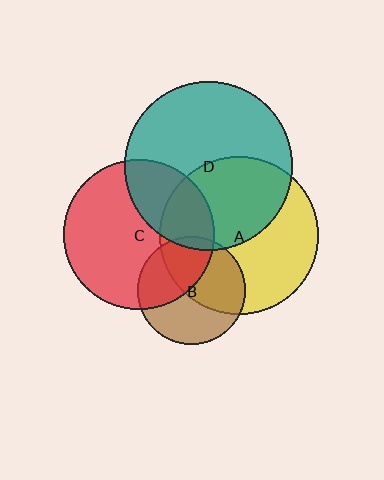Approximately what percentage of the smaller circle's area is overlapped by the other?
Approximately 30%.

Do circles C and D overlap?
Yes.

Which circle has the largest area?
Circle D (teal).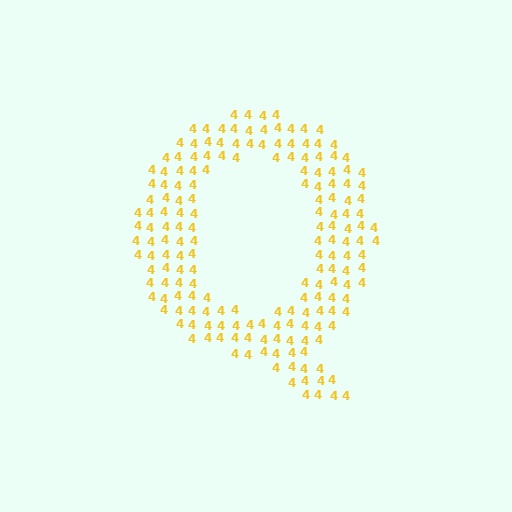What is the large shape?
The large shape is the letter Q.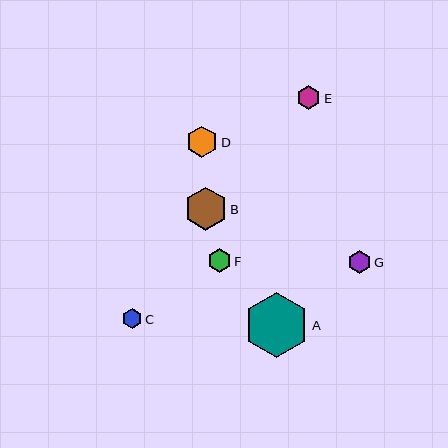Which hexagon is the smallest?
Hexagon C is the smallest with a size of approximately 20 pixels.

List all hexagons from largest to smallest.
From largest to smallest: A, B, D, E, F, G, C.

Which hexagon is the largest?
Hexagon A is the largest with a size of approximately 65 pixels.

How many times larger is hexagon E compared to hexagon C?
Hexagon E is approximately 1.2 times the size of hexagon C.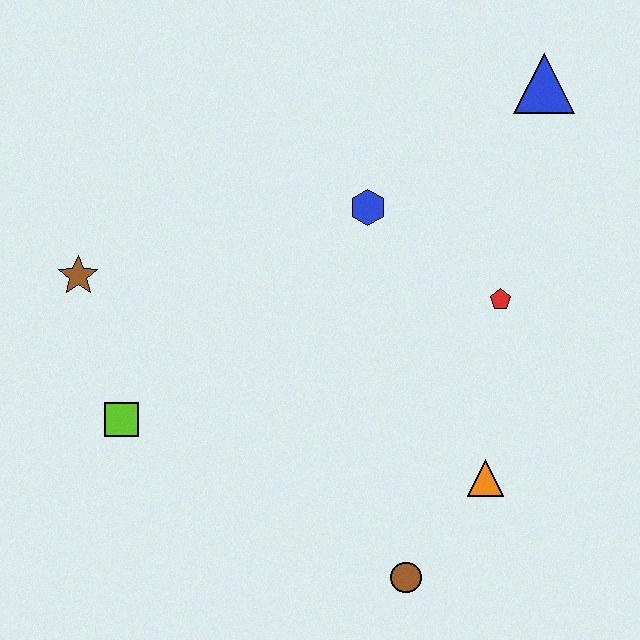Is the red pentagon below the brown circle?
No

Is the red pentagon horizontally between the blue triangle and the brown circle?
Yes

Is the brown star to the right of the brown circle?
No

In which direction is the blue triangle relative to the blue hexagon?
The blue triangle is to the right of the blue hexagon.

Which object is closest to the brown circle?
The orange triangle is closest to the brown circle.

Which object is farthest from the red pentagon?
The brown star is farthest from the red pentagon.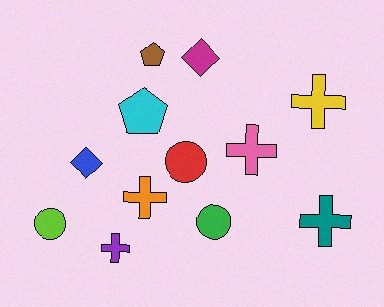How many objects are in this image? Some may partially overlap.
There are 12 objects.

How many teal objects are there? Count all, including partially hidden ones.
There is 1 teal object.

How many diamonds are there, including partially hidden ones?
There are 2 diamonds.